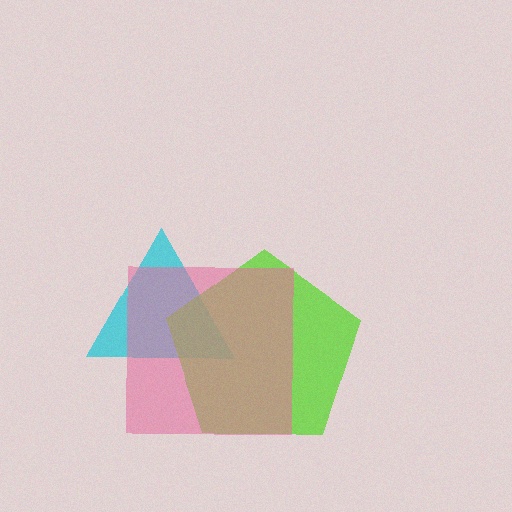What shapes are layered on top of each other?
The layered shapes are: a cyan triangle, a lime pentagon, a pink square.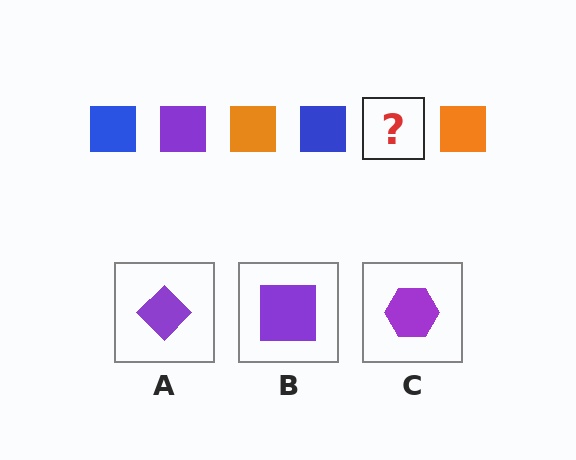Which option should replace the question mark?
Option B.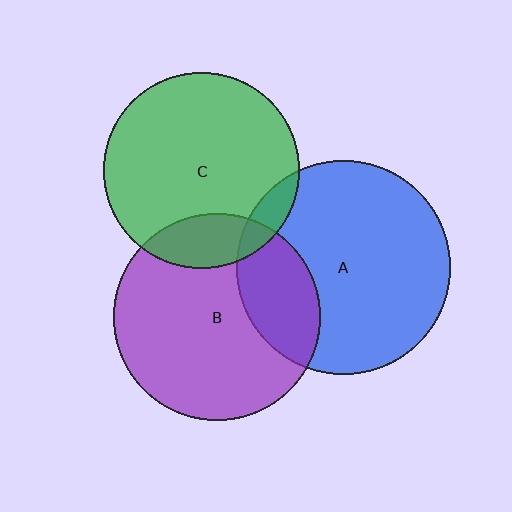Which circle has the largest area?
Circle A (blue).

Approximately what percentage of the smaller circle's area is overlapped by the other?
Approximately 10%.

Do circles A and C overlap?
Yes.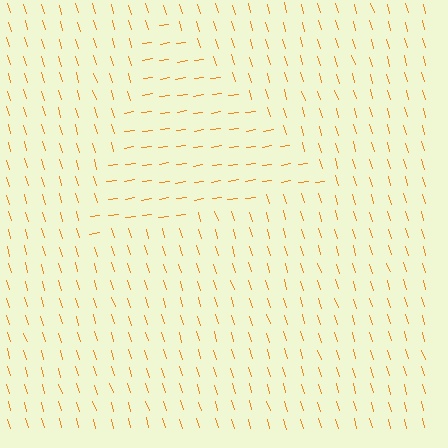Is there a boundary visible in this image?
Yes, there is a texture boundary formed by a change in line orientation.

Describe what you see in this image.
The image is filled with small orange line segments. A triangle region in the image has lines oriented differently from the surrounding lines, creating a visible texture boundary.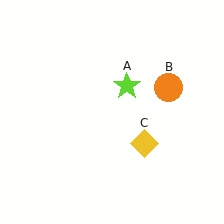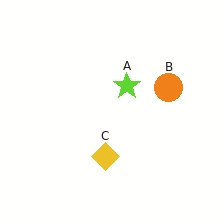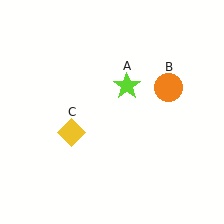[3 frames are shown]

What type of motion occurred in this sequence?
The yellow diamond (object C) rotated clockwise around the center of the scene.